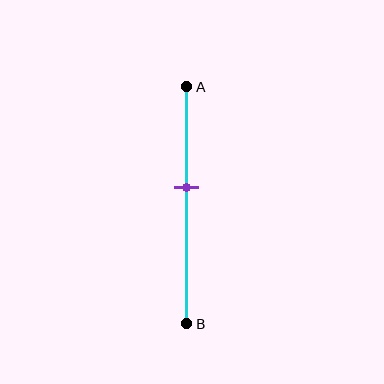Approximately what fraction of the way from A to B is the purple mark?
The purple mark is approximately 45% of the way from A to B.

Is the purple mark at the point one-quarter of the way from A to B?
No, the mark is at about 45% from A, not at the 25% one-quarter point.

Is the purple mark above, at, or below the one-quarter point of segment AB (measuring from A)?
The purple mark is below the one-quarter point of segment AB.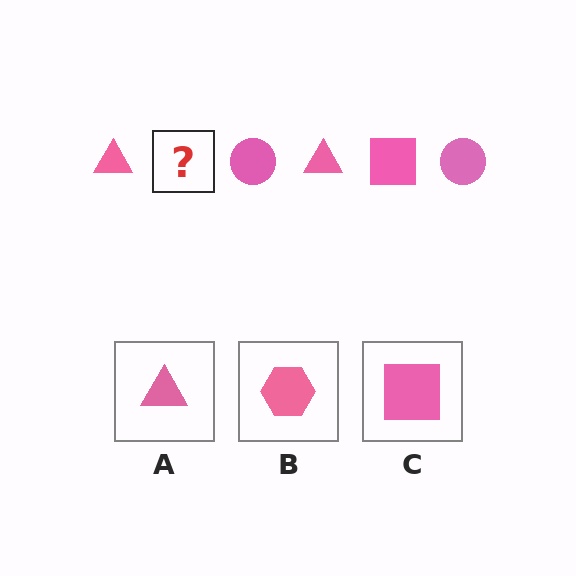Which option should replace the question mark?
Option C.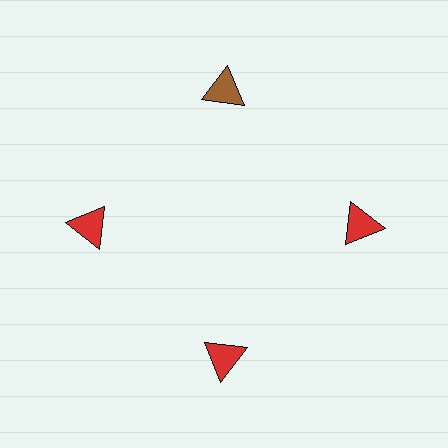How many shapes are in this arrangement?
There are 4 shapes arranged in a ring pattern.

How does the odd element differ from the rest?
It has a different color: brown instead of red.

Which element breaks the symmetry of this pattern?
The brown triangle at roughly the 12 o'clock position breaks the symmetry. All other shapes are red triangles.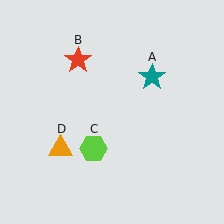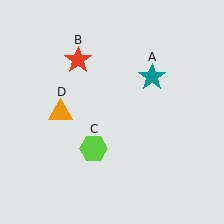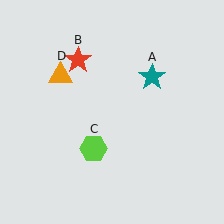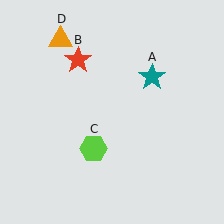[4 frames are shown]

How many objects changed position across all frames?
1 object changed position: orange triangle (object D).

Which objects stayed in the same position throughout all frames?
Teal star (object A) and red star (object B) and lime hexagon (object C) remained stationary.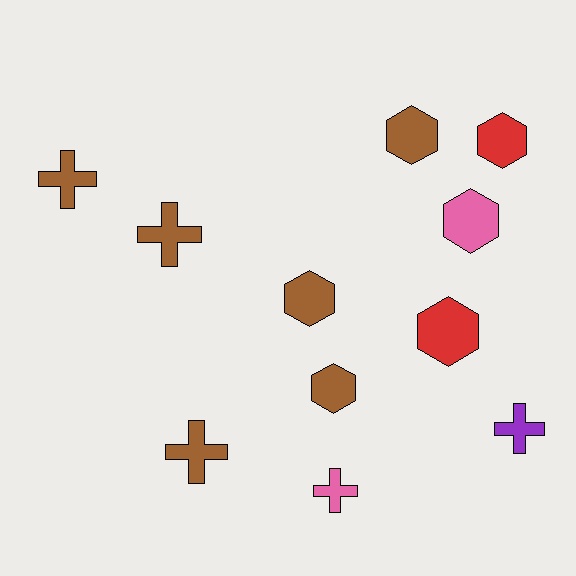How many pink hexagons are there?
There is 1 pink hexagon.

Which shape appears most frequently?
Hexagon, with 6 objects.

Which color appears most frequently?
Brown, with 6 objects.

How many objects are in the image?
There are 11 objects.